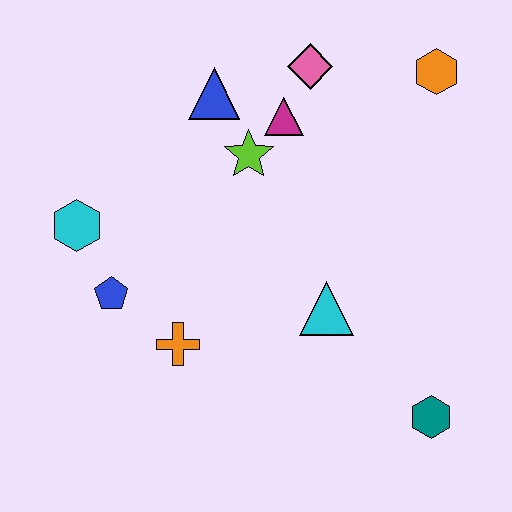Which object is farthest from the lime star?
The teal hexagon is farthest from the lime star.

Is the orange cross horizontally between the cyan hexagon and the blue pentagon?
No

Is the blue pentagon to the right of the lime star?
No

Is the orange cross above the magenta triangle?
No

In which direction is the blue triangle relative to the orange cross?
The blue triangle is above the orange cross.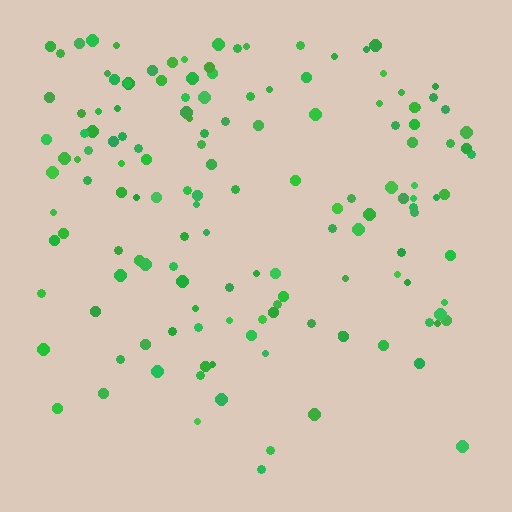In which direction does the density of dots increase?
From bottom to top, with the top side densest.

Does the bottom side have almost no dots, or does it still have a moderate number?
Still a moderate number, just noticeably fewer than the top.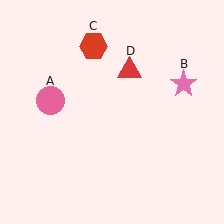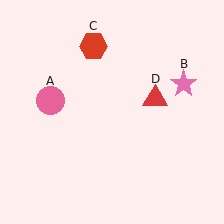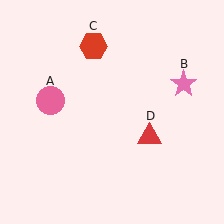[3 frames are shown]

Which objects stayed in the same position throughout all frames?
Pink circle (object A) and pink star (object B) and red hexagon (object C) remained stationary.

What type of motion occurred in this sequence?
The red triangle (object D) rotated clockwise around the center of the scene.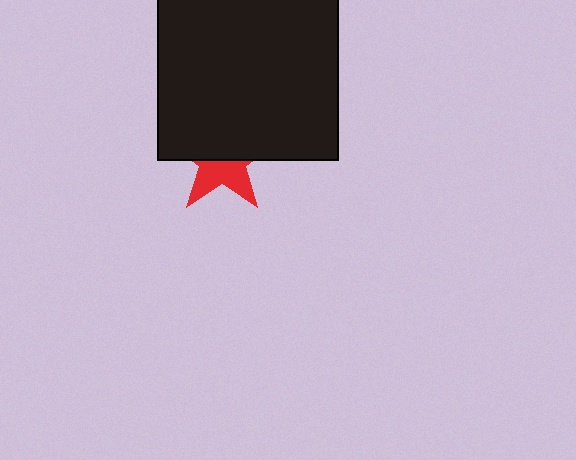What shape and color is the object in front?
The object in front is a black square.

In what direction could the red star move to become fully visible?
The red star could move down. That would shift it out from behind the black square entirely.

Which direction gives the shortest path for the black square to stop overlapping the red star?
Moving up gives the shortest separation.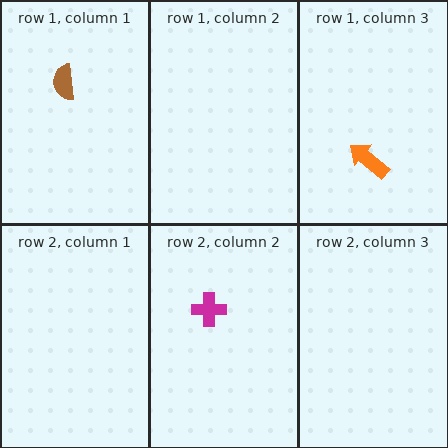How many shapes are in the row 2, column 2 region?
1.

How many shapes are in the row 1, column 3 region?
1.